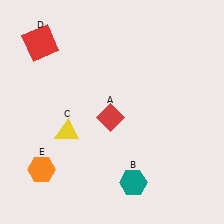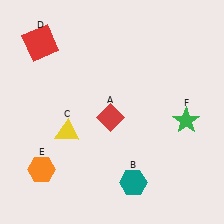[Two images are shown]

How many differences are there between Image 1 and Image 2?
There is 1 difference between the two images.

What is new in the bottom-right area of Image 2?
A green star (F) was added in the bottom-right area of Image 2.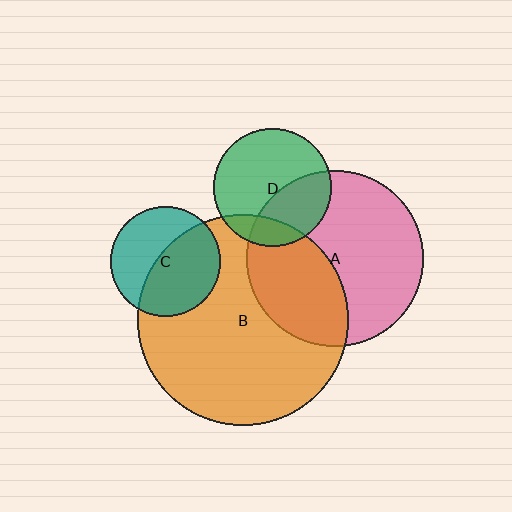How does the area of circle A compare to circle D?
Approximately 2.2 times.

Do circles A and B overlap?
Yes.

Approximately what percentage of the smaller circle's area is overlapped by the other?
Approximately 40%.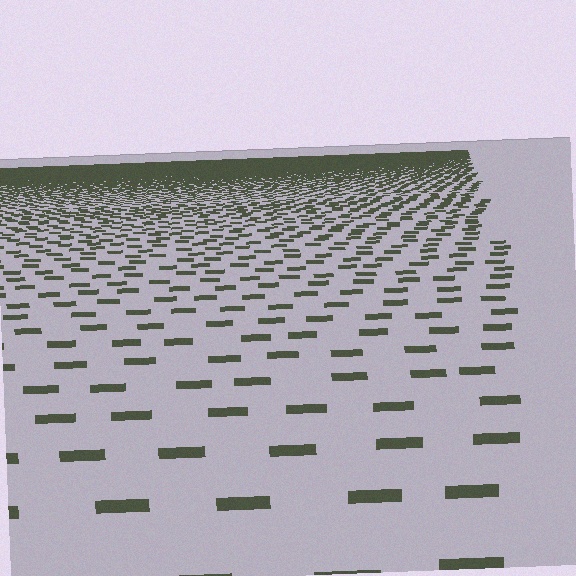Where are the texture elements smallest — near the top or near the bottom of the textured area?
Near the top.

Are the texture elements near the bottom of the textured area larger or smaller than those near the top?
Larger. Near the bottom, elements are closer to the viewer and appear at a bigger on-screen size.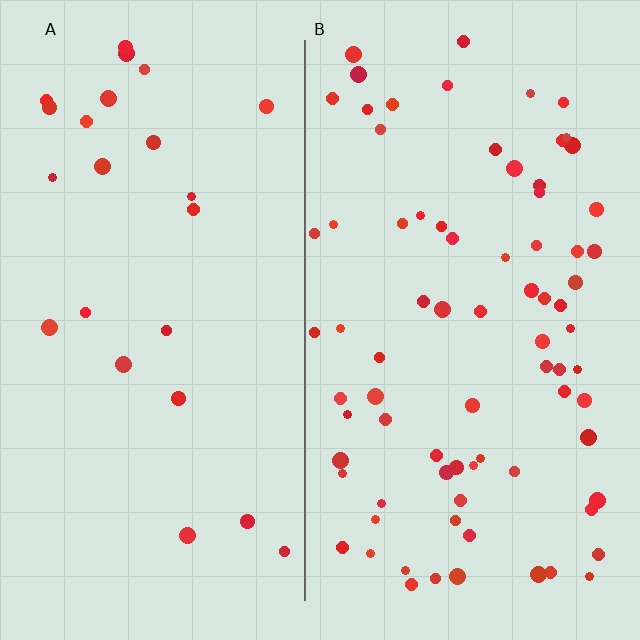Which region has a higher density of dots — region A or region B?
B (the right).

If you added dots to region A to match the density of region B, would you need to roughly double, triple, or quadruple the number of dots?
Approximately triple.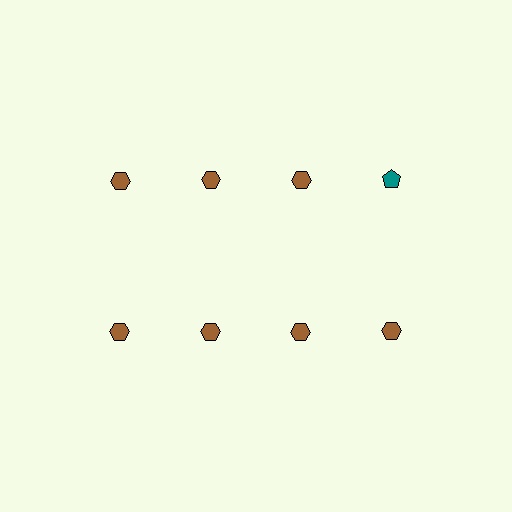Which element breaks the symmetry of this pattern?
The teal pentagon in the top row, second from right column breaks the symmetry. All other shapes are brown hexagons.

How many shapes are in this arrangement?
There are 8 shapes arranged in a grid pattern.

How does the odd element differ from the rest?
It differs in both color (teal instead of brown) and shape (pentagon instead of hexagon).